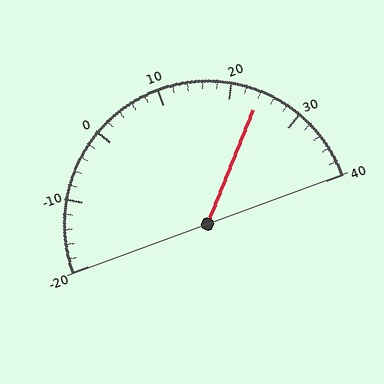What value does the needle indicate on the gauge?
The needle indicates approximately 24.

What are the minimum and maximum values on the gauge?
The gauge ranges from -20 to 40.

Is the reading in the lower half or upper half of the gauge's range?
The reading is in the upper half of the range (-20 to 40).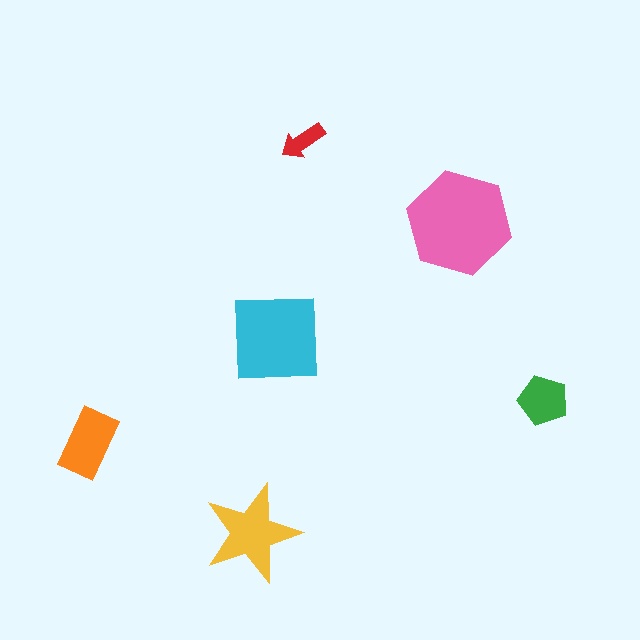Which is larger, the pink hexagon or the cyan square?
The pink hexagon.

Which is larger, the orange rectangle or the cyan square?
The cyan square.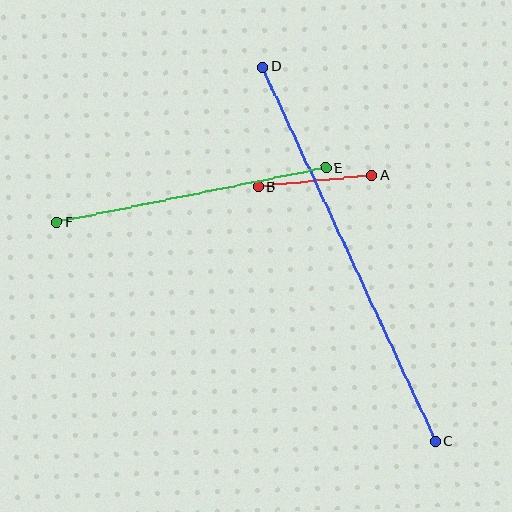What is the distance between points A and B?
The distance is approximately 114 pixels.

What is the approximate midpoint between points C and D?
The midpoint is at approximately (349, 254) pixels.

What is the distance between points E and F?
The distance is approximately 274 pixels.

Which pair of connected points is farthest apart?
Points C and D are farthest apart.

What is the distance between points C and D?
The distance is approximately 412 pixels.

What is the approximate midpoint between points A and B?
The midpoint is at approximately (315, 181) pixels.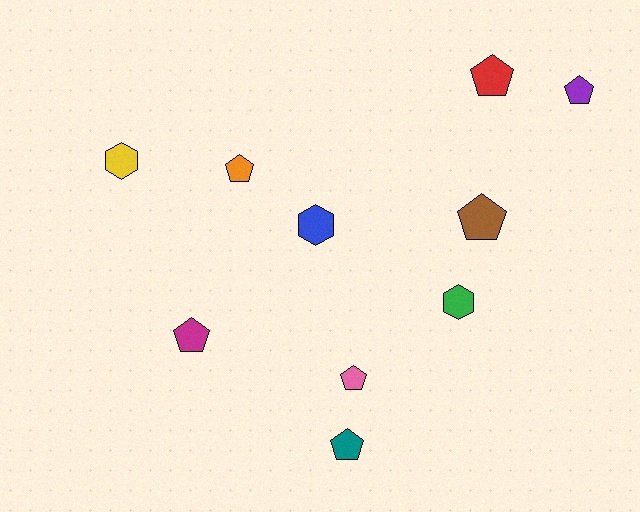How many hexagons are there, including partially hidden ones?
There are 3 hexagons.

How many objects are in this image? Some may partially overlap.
There are 10 objects.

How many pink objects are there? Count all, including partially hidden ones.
There is 1 pink object.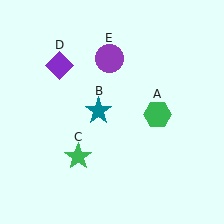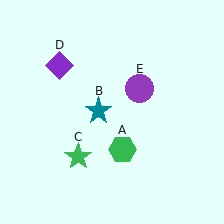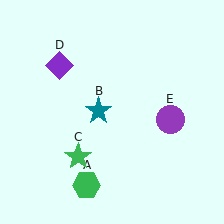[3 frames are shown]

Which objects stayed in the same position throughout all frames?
Teal star (object B) and green star (object C) and purple diamond (object D) remained stationary.